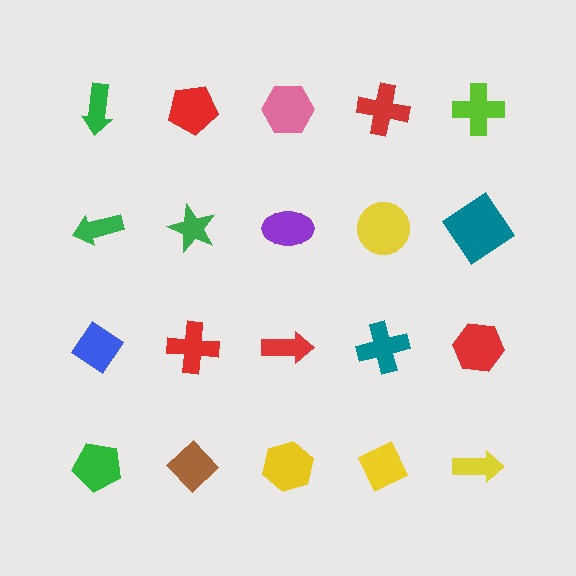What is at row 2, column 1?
A green arrow.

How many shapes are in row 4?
5 shapes.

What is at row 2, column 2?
A green star.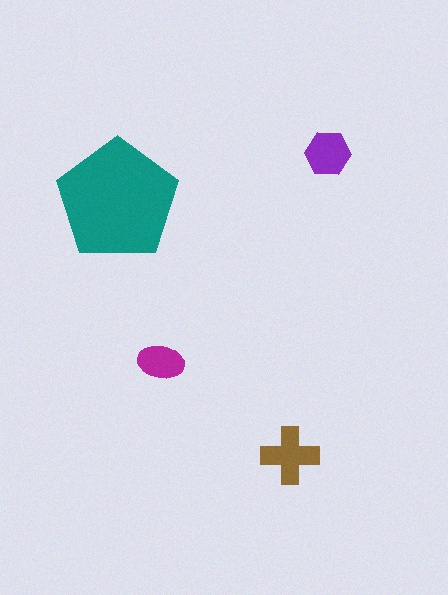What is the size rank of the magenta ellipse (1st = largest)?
4th.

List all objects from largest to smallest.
The teal pentagon, the brown cross, the purple hexagon, the magenta ellipse.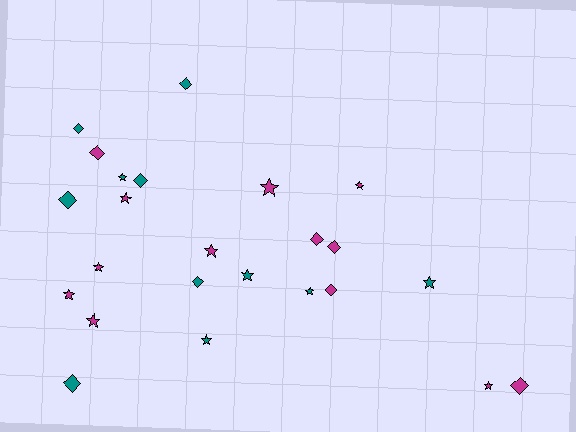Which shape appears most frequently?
Star, with 13 objects.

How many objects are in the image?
There are 24 objects.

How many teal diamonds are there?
There are 6 teal diamonds.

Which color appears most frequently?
Magenta, with 13 objects.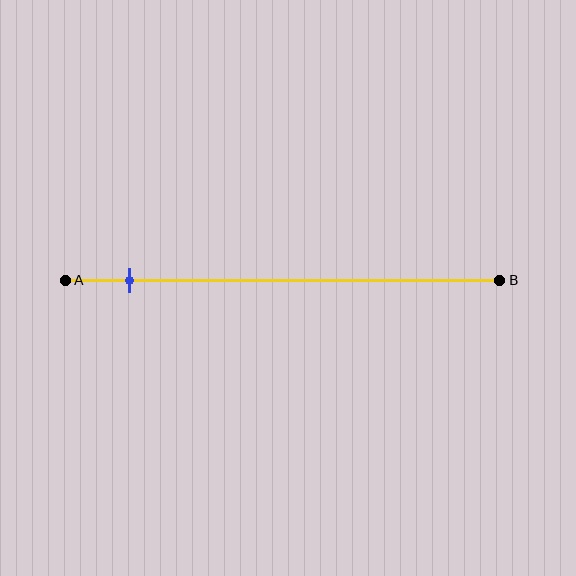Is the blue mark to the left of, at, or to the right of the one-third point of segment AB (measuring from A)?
The blue mark is to the left of the one-third point of segment AB.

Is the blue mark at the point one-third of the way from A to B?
No, the mark is at about 15% from A, not at the 33% one-third point.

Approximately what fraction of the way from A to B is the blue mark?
The blue mark is approximately 15% of the way from A to B.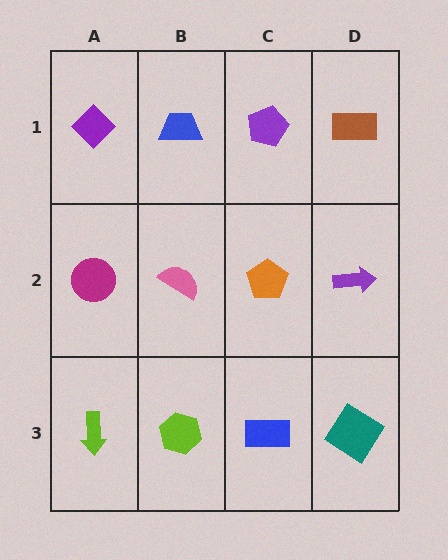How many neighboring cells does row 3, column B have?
3.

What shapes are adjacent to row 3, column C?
An orange pentagon (row 2, column C), a lime hexagon (row 3, column B), a teal diamond (row 3, column D).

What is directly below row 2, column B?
A lime hexagon.